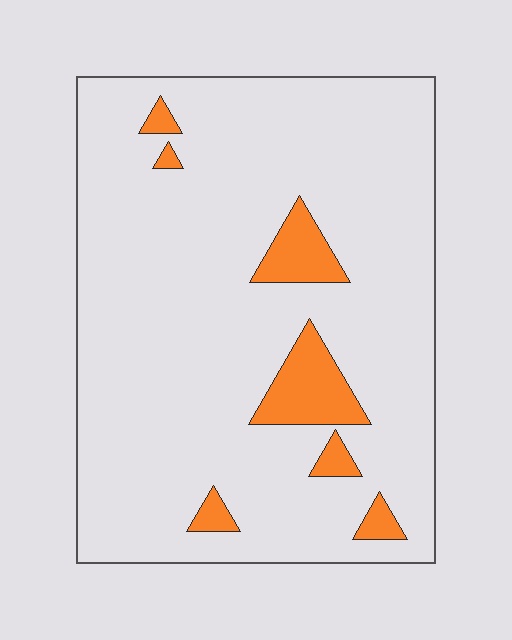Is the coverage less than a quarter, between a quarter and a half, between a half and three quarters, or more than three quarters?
Less than a quarter.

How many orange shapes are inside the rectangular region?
7.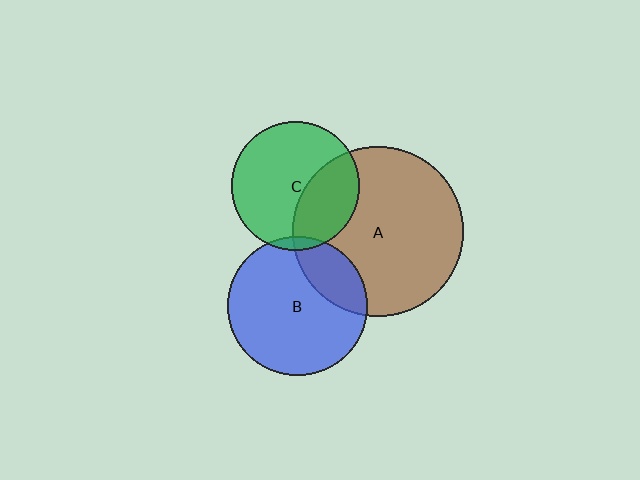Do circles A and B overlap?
Yes.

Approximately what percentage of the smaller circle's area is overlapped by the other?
Approximately 20%.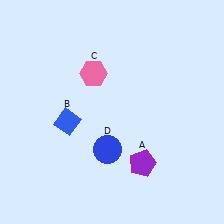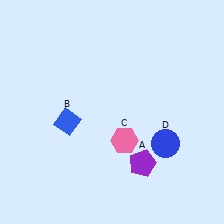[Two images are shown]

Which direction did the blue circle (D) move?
The blue circle (D) moved right.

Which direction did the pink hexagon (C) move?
The pink hexagon (C) moved down.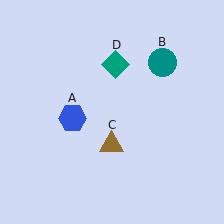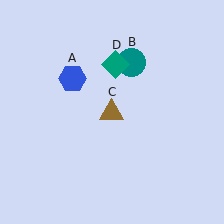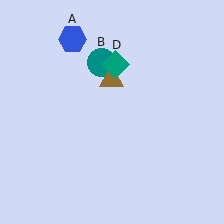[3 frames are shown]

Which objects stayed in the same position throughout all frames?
Teal diamond (object D) remained stationary.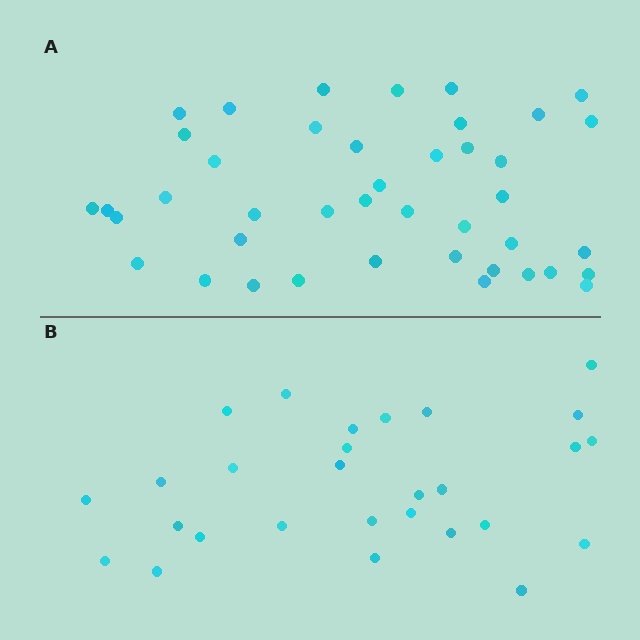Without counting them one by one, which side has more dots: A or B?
Region A (the top region) has more dots.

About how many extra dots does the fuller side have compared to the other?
Region A has approximately 15 more dots than region B.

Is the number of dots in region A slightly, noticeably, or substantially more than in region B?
Region A has substantially more. The ratio is roughly 1.5 to 1.